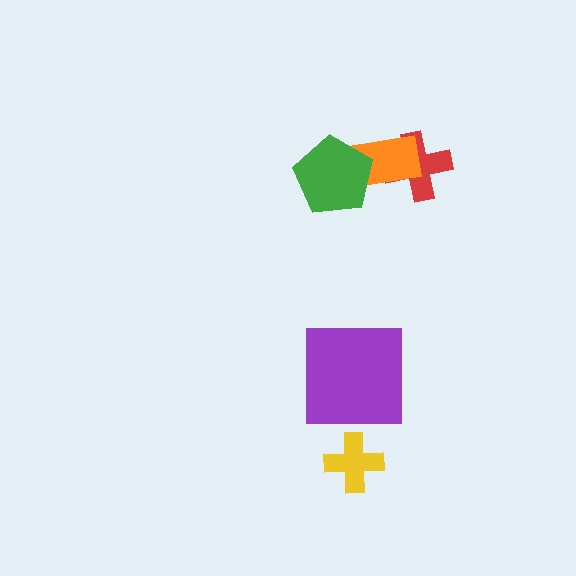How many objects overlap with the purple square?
0 objects overlap with the purple square.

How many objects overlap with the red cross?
1 object overlaps with the red cross.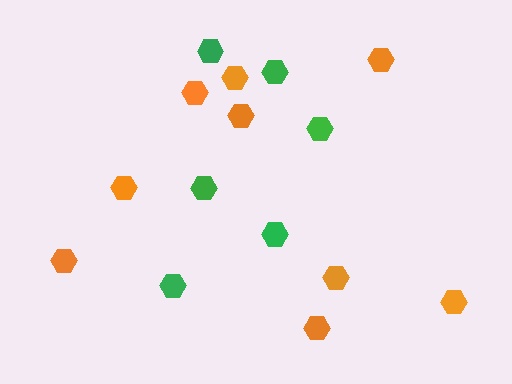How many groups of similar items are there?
There are 2 groups: one group of orange hexagons (9) and one group of green hexagons (6).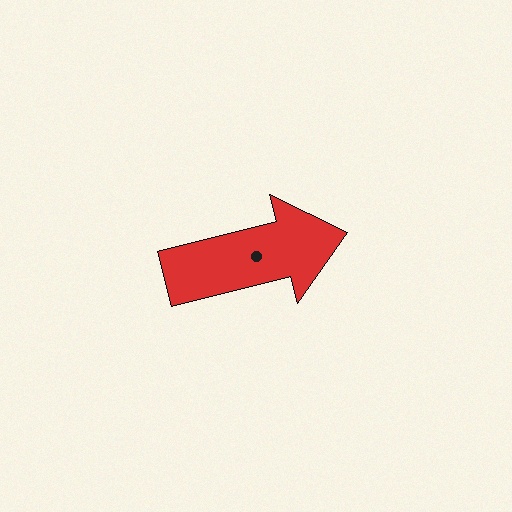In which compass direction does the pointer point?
East.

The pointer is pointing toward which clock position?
Roughly 3 o'clock.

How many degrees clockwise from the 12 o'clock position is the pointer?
Approximately 76 degrees.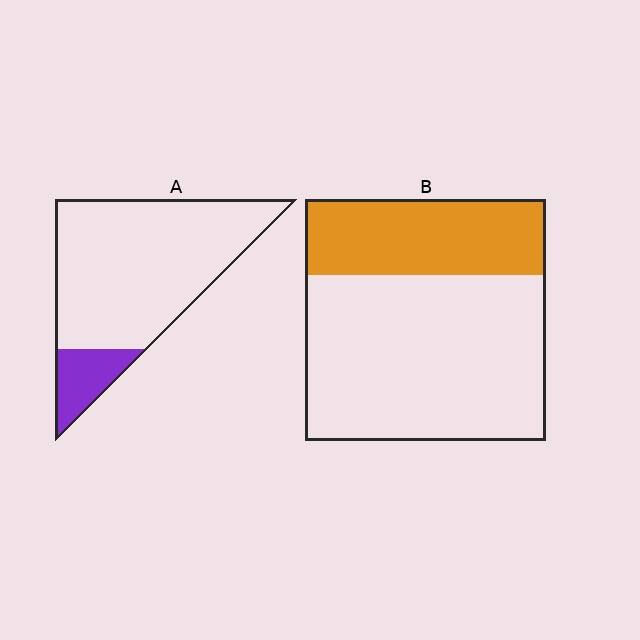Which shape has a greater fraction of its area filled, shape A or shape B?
Shape B.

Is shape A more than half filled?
No.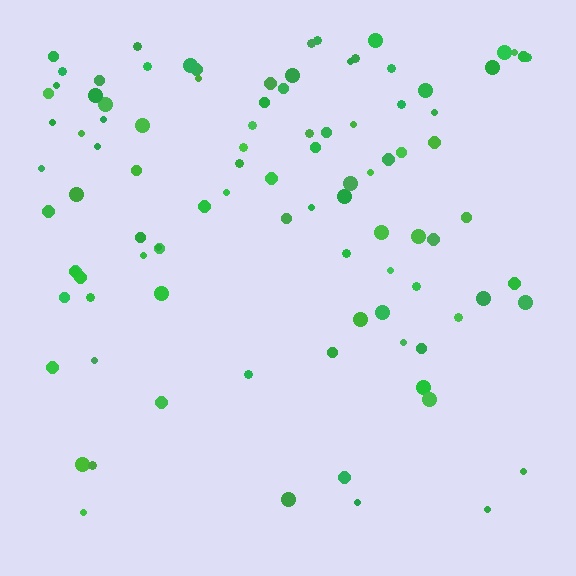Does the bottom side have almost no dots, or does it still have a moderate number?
Still a moderate number, just noticeably fewer than the top.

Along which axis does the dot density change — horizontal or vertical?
Vertical.